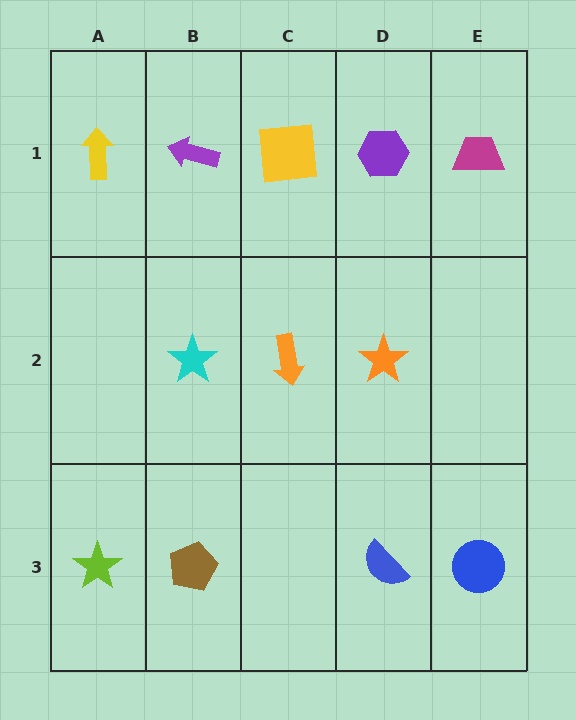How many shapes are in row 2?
3 shapes.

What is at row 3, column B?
A brown pentagon.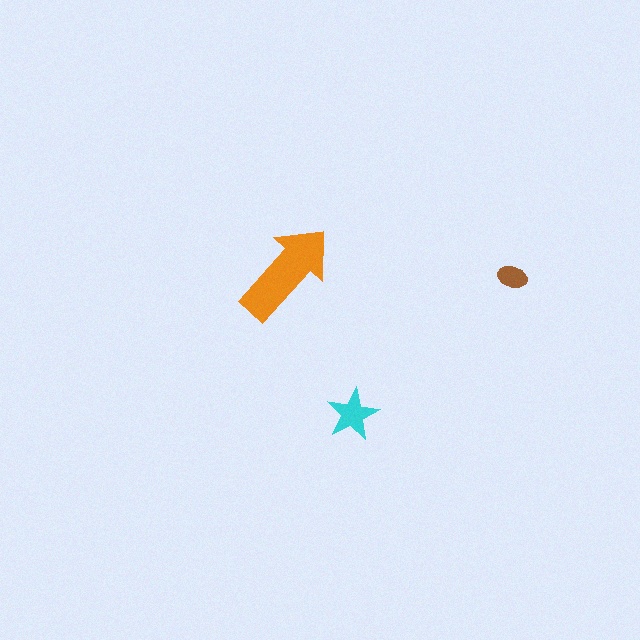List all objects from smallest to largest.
The brown ellipse, the cyan star, the orange arrow.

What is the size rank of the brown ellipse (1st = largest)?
3rd.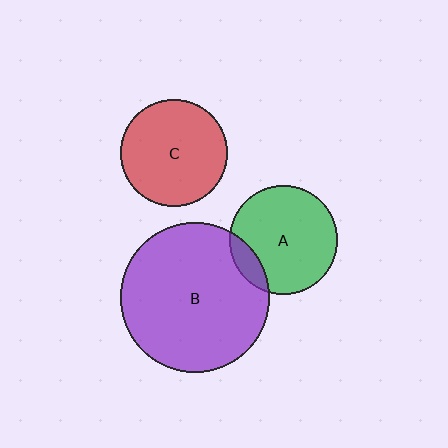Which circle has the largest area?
Circle B (purple).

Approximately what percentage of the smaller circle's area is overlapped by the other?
Approximately 15%.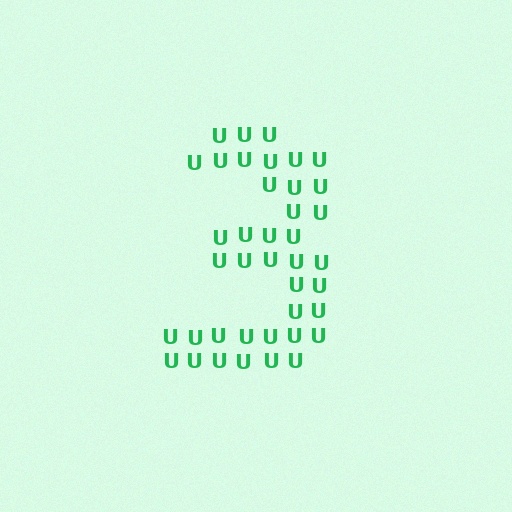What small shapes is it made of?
It is made of small letter U's.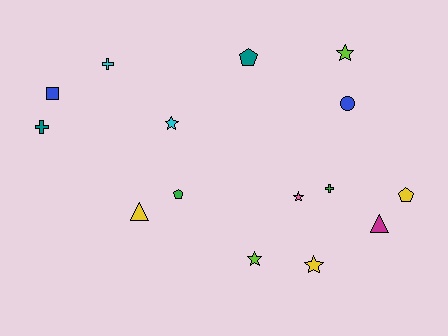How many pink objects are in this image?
There is 1 pink object.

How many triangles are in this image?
There are 2 triangles.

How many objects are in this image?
There are 15 objects.